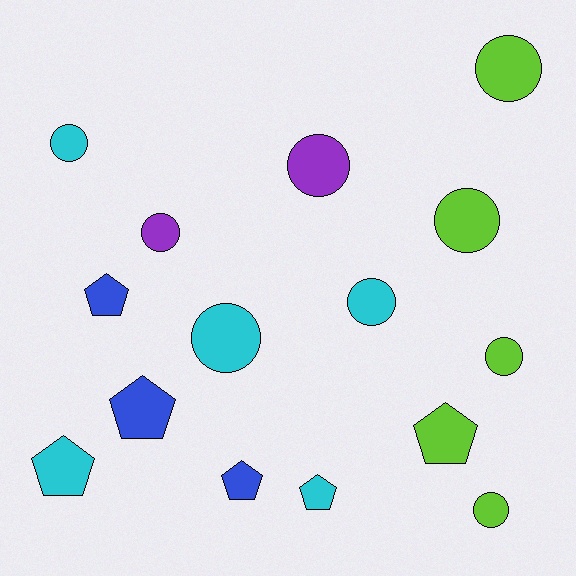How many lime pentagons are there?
There is 1 lime pentagon.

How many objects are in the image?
There are 15 objects.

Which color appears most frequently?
Lime, with 5 objects.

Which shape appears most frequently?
Circle, with 9 objects.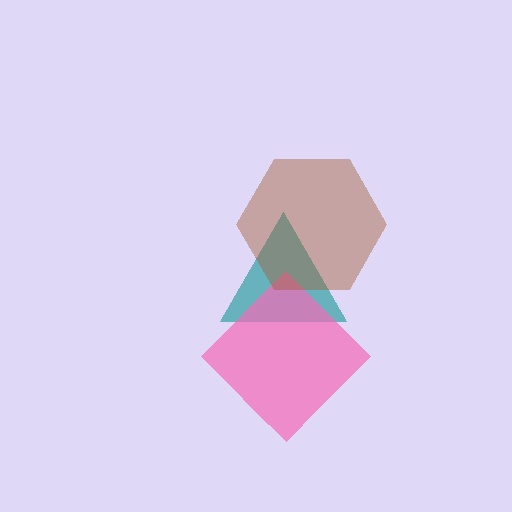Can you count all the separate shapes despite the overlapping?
Yes, there are 3 separate shapes.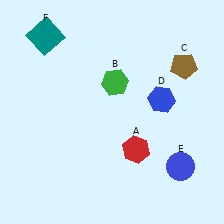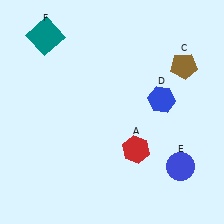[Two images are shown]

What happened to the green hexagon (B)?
The green hexagon (B) was removed in Image 2. It was in the top-right area of Image 1.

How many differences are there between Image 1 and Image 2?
There is 1 difference between the two images.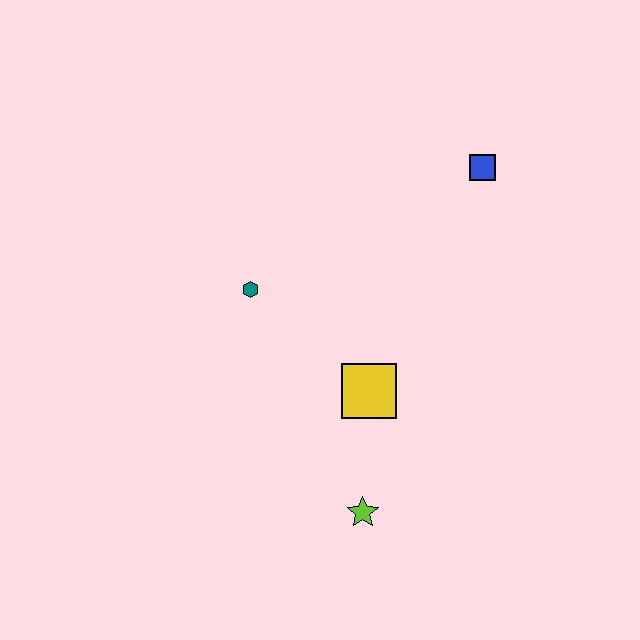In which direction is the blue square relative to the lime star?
The blue square is above the lime star.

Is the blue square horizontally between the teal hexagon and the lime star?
No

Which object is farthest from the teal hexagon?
The blue square is farthest from the teal hexagon.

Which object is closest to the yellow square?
The lime star is closest to the yellow square.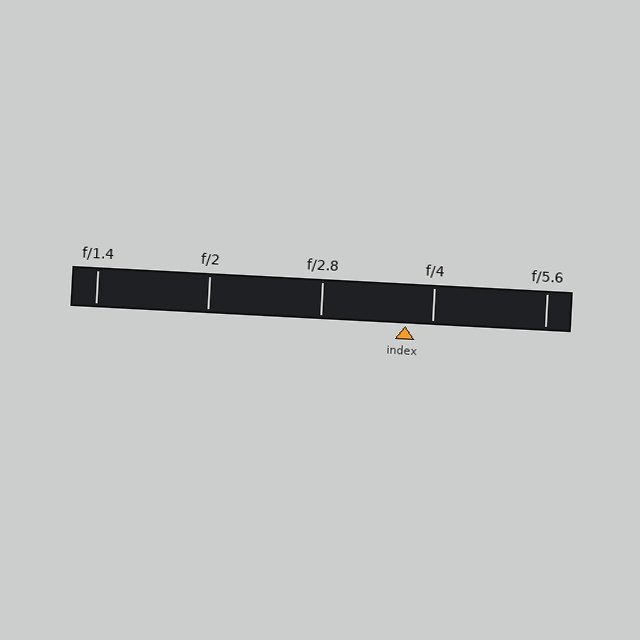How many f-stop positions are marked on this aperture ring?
There are 5 f-stop positions marked.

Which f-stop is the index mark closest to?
The index mark is closest to f/4.